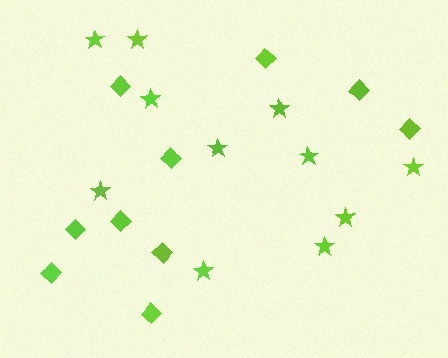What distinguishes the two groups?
There are 2 groups: one group of diamonds (10) and one group of stars (11).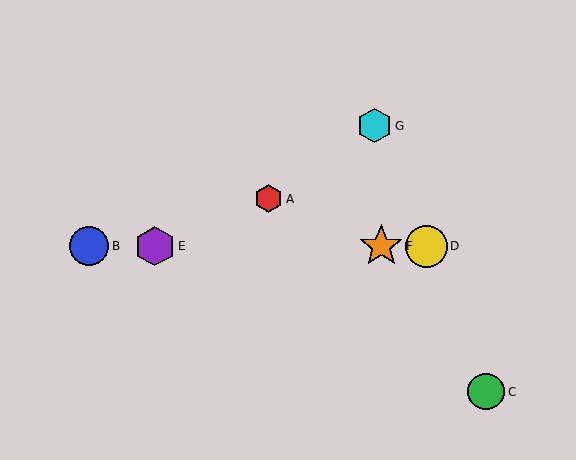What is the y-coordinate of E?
Object E is at y≈246.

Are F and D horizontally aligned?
Yes, both are at y≈246.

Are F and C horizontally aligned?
No, F is at y≈246 and C is at y≈392.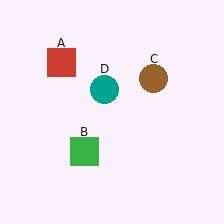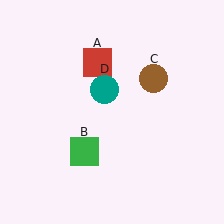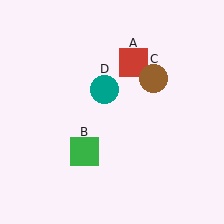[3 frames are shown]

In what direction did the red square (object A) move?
The red square (object A) moved right.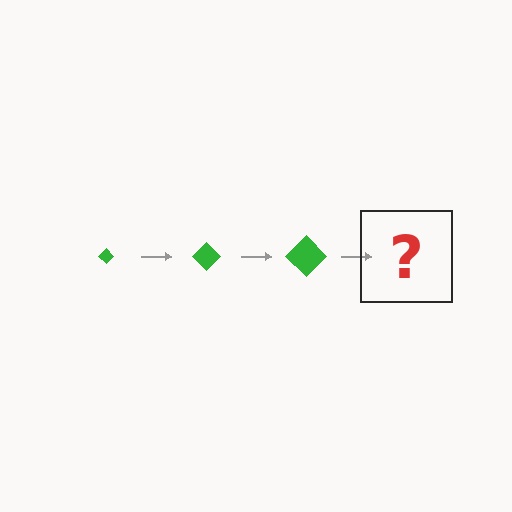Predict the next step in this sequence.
The next step is a green diamond, larger than the previous one.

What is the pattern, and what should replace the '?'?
The pattern is that the diamond gets progressively larger each step. The '?' should be a green diamond, larger than the previous one.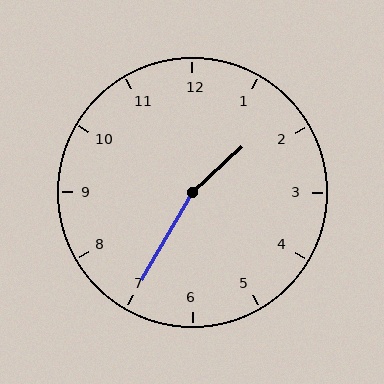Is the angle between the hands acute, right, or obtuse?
It is obtuse.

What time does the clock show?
1:35.